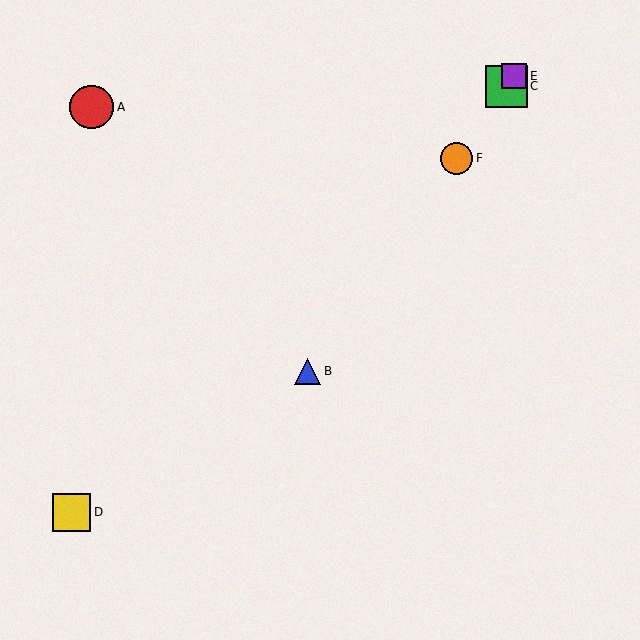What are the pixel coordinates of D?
Object D is at (72, 512).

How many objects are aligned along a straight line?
4 objects (B, C, E, F) are aligned along a straight line.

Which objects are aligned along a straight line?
Objects B, C, E, F are aligned along a straight line.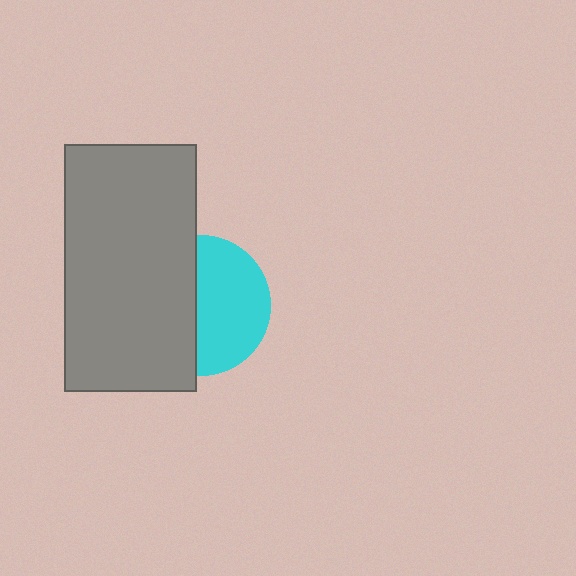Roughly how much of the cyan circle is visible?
About half of it is visible (roughly 53%).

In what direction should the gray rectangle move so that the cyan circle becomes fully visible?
The gray rectangle should move left. That is the shortest direction to clear the overlap and leave the cyan circle fully visible.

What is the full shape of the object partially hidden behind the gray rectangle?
The partially hidden object is a cyan circle.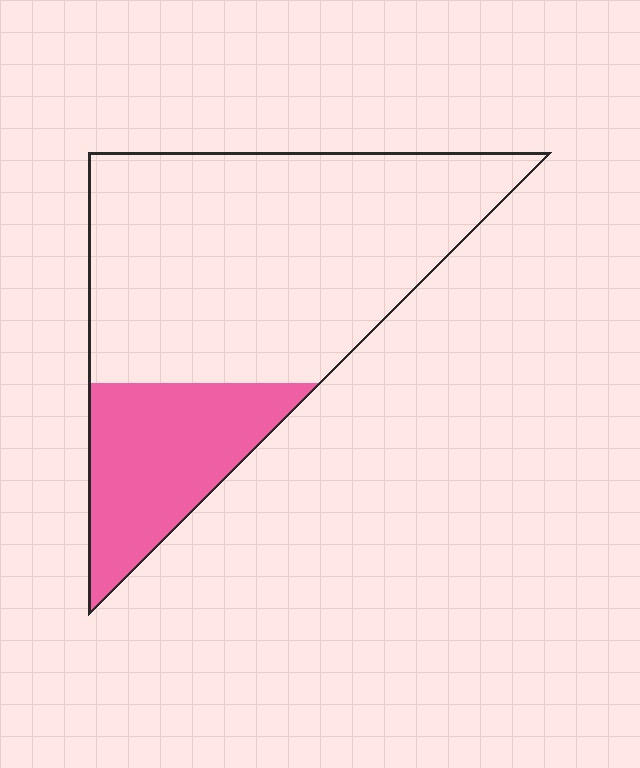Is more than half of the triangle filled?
No.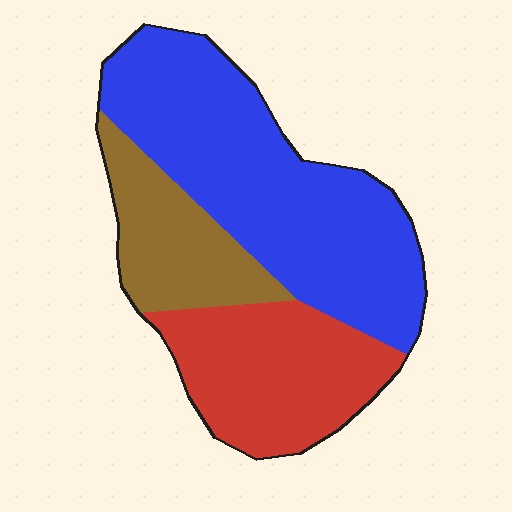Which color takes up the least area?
Brown, at roughly 20%.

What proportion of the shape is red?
Red takes up between a sixth and a third of the shape.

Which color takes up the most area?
Blue, at roughly 50%.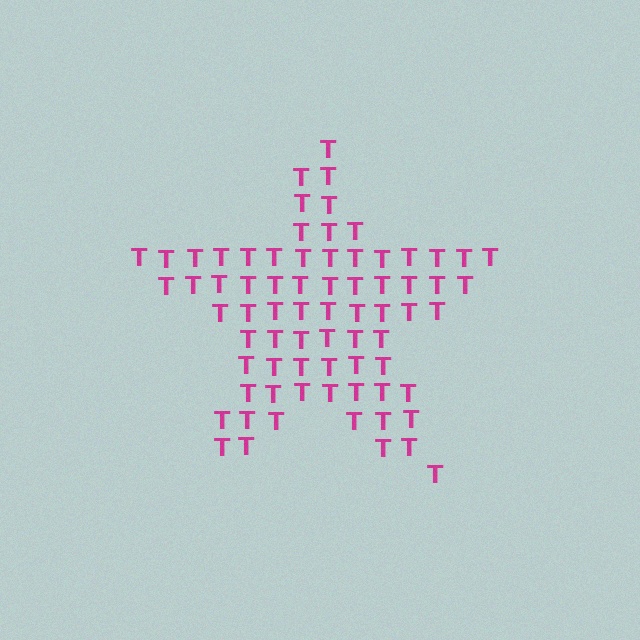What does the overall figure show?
The overall figure shows a star.